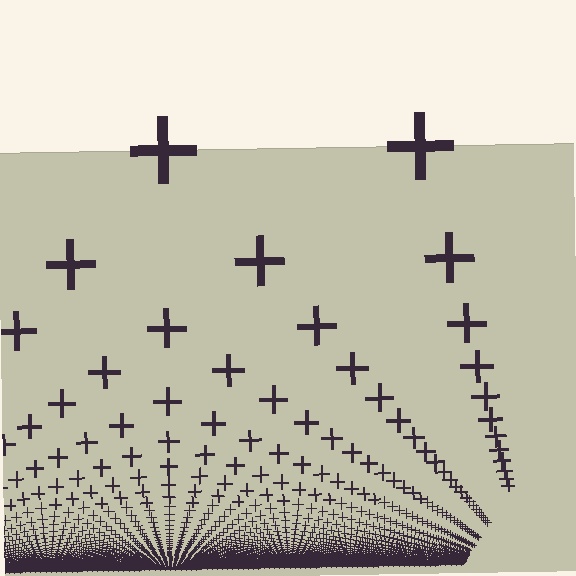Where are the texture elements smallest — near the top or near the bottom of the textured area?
Near the bottom.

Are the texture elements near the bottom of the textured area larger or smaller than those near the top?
Smaller. The gradient is inverted — elements near the bottom are smaller and denser.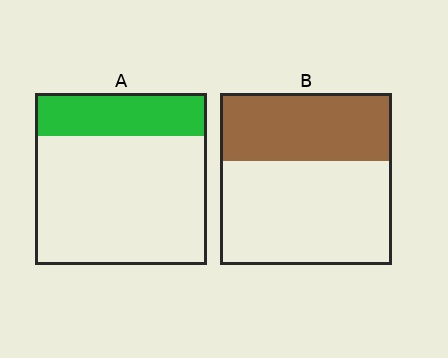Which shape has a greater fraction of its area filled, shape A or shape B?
Shape B.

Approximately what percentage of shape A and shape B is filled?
A is approximately 25% and B is approximately 40%.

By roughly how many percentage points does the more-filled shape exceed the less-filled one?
By roughly 15 percentage points (B over A).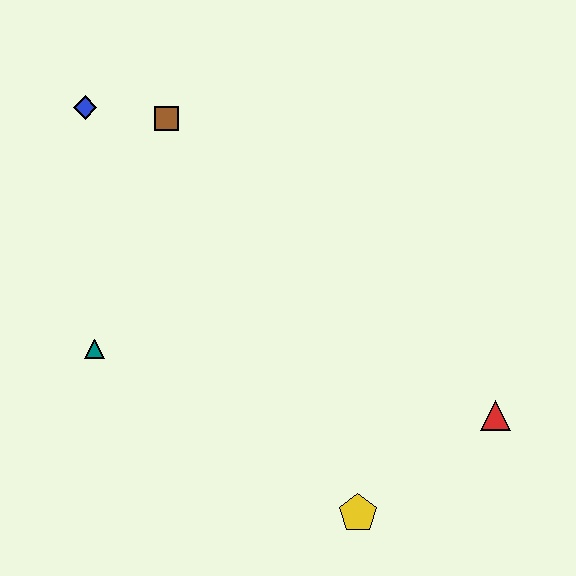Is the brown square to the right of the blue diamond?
Yes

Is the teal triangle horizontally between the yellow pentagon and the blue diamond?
Yes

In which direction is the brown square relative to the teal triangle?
The brown square is above the teal triangle.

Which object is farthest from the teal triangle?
The red triangle is farthest from the teal triangle.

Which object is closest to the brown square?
The blue diamond is closest to the brown square.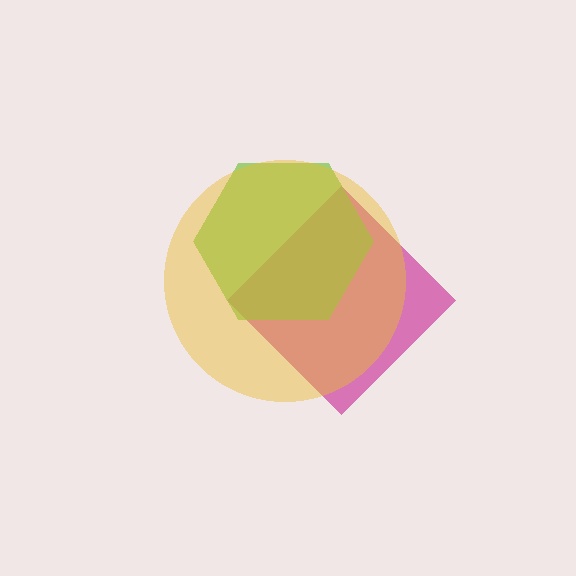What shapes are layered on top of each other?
The layered shapes are: a magenta diamond, a lime hexagon, a yellow circle.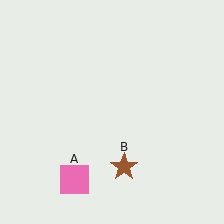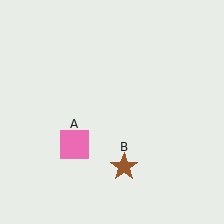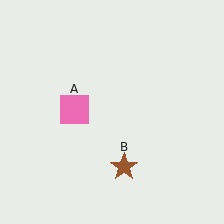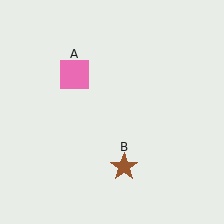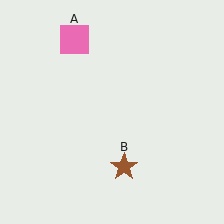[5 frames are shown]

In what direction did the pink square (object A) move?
The pink square (object A) moved up.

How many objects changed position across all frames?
1 object changed position: pink square (object A).